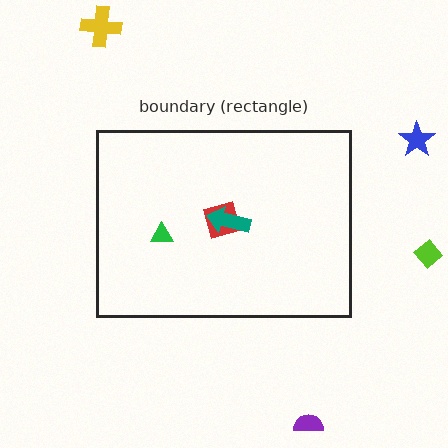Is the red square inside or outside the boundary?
Inside.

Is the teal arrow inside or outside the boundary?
Inside.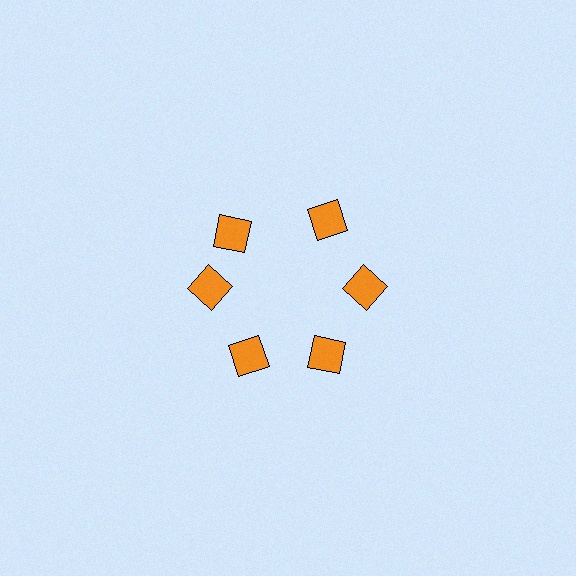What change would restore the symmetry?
The symmetry would be restored by rotating it back into even spacing with its neighbors so that all 6 squares sit at equal angles and equal distance from the center.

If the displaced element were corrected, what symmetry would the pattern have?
It would have 6-fold rotational symmetry — the pattern would map onto itself every 60 degrees.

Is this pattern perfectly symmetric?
No. The 6 orange squares are arranged in a ring, but one element near the 11 o'clock position is rotated out of alignment along the ring, breaking the 6-fold rotational symmetry.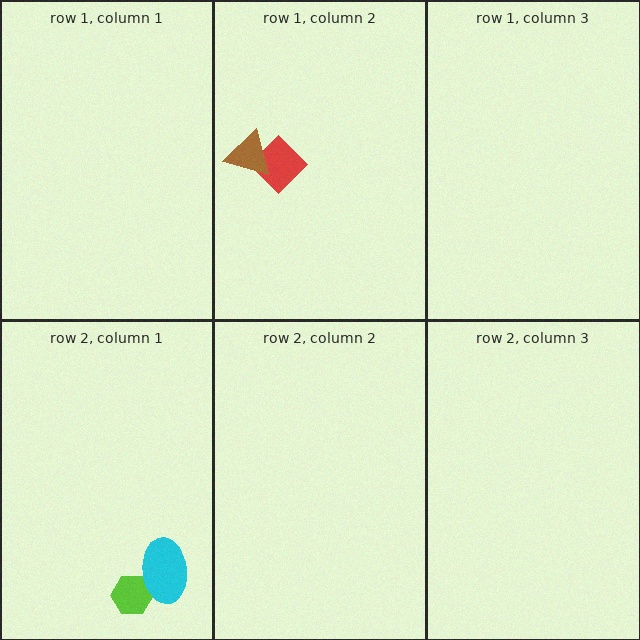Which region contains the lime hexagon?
The row 2, column 1 region.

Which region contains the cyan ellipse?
The row 2, column 1 region.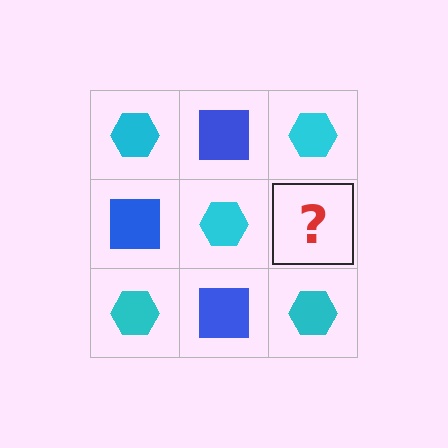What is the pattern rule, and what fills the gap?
The rule is that it alternates cyan hexagon and blue square in a checkerboard pattern. The gap should be filled with a blue square.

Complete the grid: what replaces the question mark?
The question mark should be replaced with a blue square.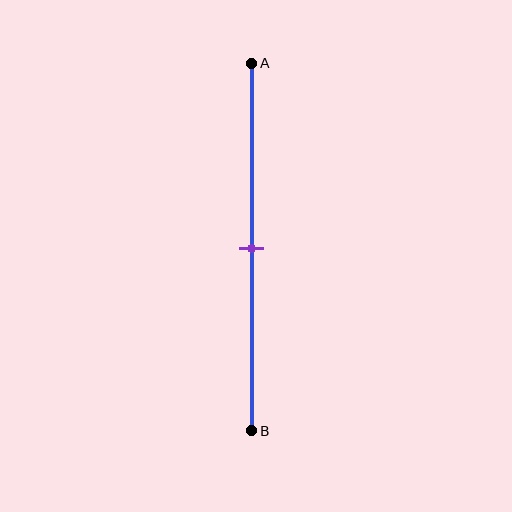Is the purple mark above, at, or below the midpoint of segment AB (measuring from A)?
The purple mark is approximately at the midpoint of segment AB.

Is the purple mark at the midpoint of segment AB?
Yes, the mark is approximately at the midpoint.